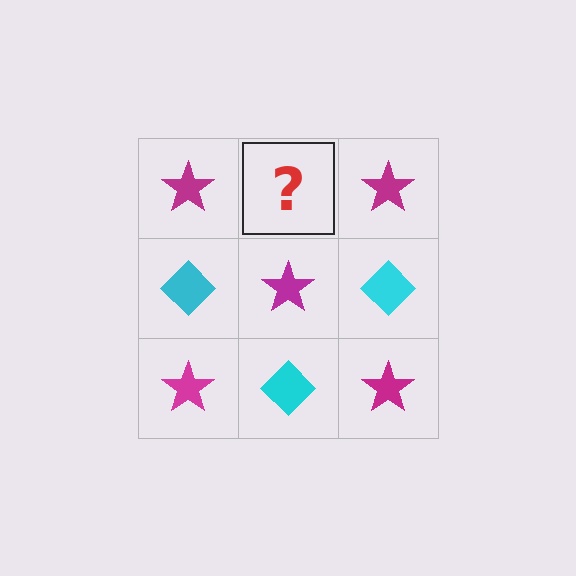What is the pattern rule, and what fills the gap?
The rule is that it alternates magenta star and cyan diamond in a checkerboard pattern. The gap should be filled with a cyan diamond.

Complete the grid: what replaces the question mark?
The question mark should be replaced with a cyan diamond.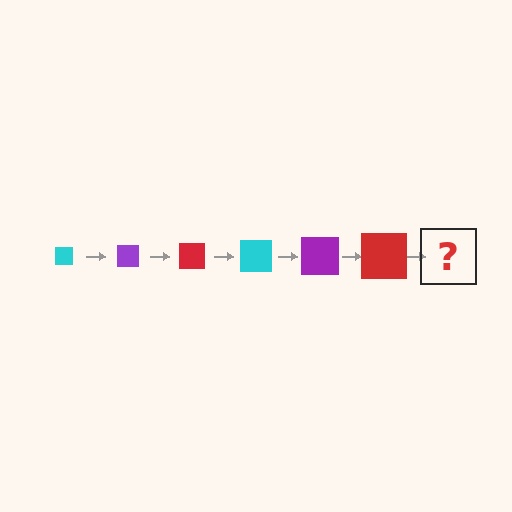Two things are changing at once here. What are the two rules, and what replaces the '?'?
The two rules are that the square grows larger each step and the color cycles through cyan, purple, and red. The '?' should be a cyan square, larger than the previous one.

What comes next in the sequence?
The next element should be a cyan square, larger than the previous one.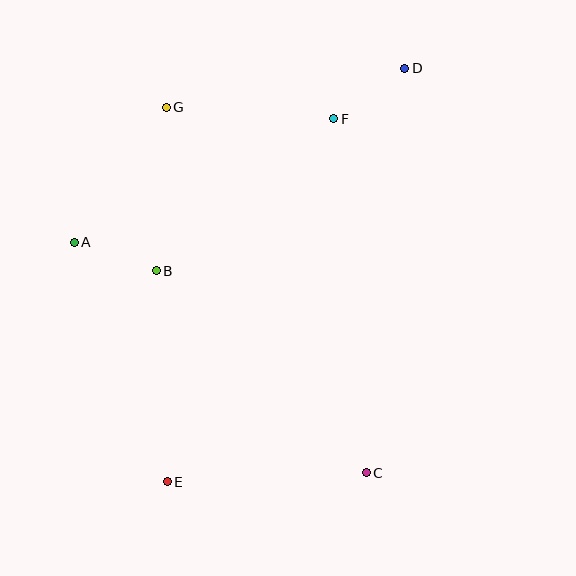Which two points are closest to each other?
Points A and B are closest to each other.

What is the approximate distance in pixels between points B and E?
The distance between B and E is approximately 211 pixels.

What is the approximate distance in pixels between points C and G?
The distance between C and G is approximately 417 pixels.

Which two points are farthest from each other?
Points D and E are farthest from each other.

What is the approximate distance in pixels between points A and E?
The distance between A and E is approximately 257 pixels.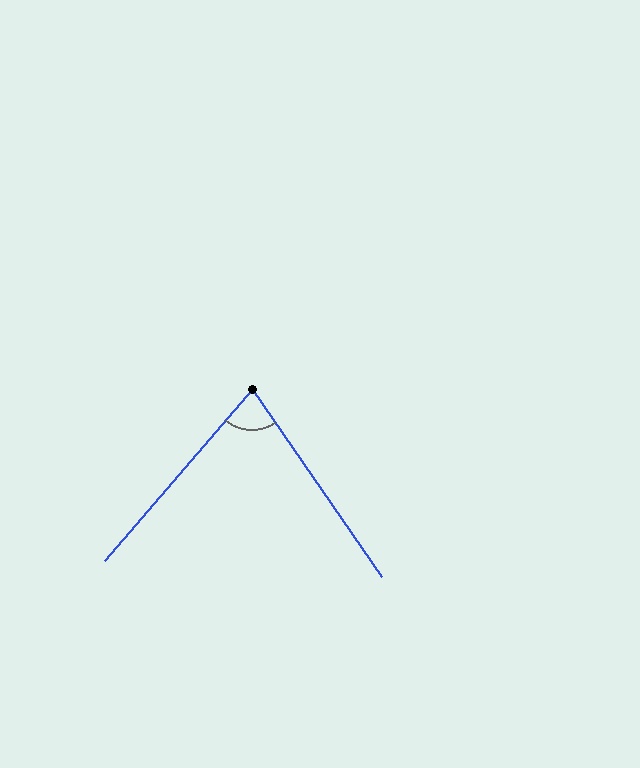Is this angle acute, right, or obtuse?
It is acute.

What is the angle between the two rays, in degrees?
Approximately 75 degrees.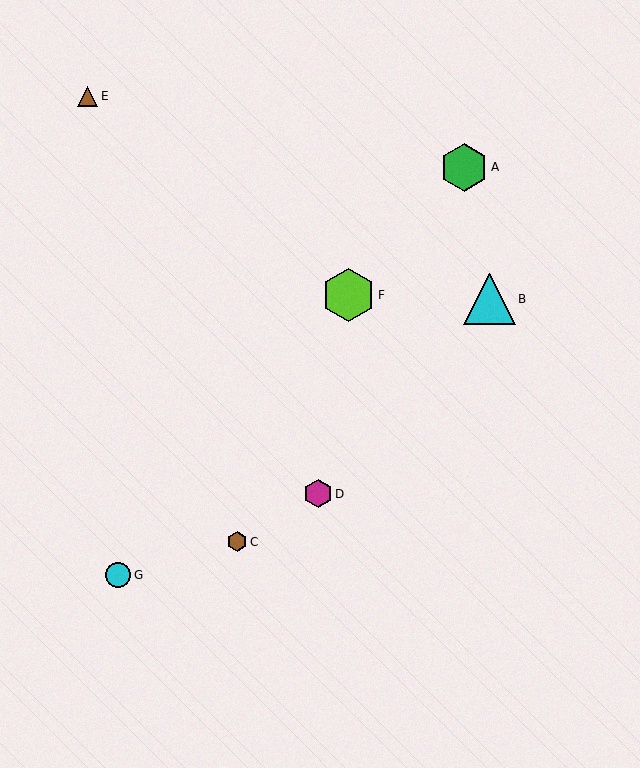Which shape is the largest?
The lime hexagon (labeled F) is the largest.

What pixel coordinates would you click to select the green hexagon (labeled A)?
Click at (464, 167) to select the green hexagon A.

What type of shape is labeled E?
Shape E is a brown triangle.